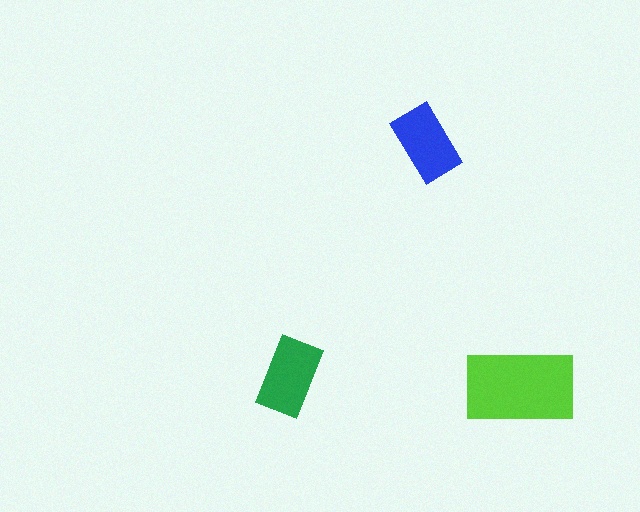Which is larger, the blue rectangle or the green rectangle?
The green one.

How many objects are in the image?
There are 3 objects in the image.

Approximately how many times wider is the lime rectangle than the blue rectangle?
About 1.5 times wider.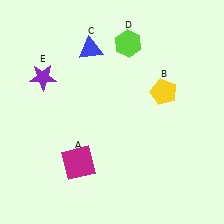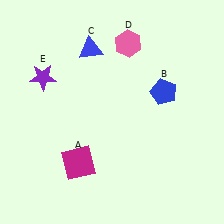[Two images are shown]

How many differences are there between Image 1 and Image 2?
There are 2 differences between the two images.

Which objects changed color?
B changed from yellow to blue. D changed from lime to pink.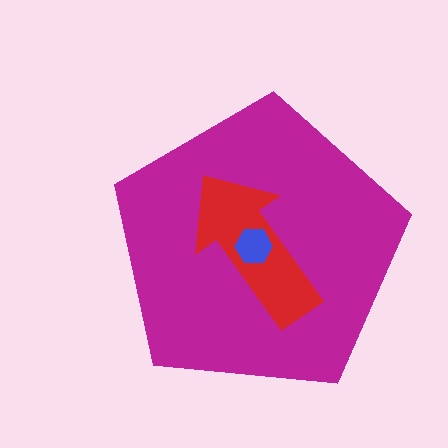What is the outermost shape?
The magenta pentagon.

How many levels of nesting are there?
3.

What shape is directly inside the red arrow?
The blue hexagon.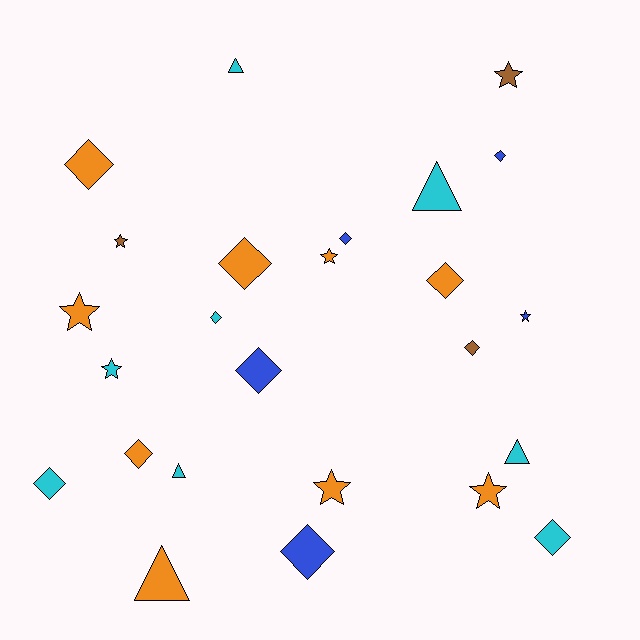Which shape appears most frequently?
Diamond, with 12 objects.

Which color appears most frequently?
Orange, with 9 objects.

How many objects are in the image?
There are 25 objects.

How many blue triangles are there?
There are no blue triangles.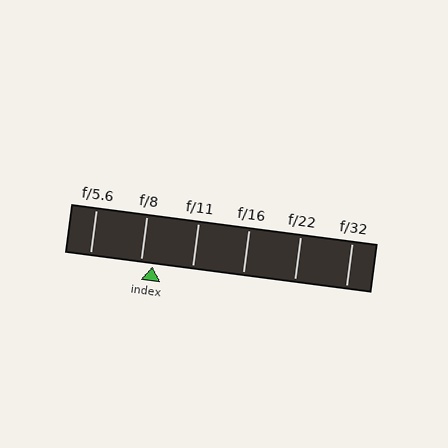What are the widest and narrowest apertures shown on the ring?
The widest aperture shown is f/5.6 and the narrowest is f/32.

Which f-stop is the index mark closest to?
The index mark is closest to f/8.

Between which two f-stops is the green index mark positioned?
The index mark is between f/8 and f/11.